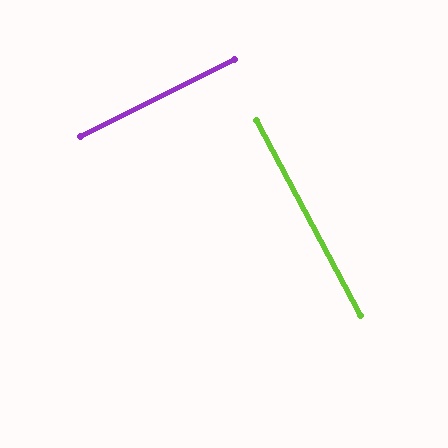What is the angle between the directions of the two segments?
Approximately 89 degrees.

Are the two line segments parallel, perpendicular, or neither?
Perpendicular — they meet at approximately 89°.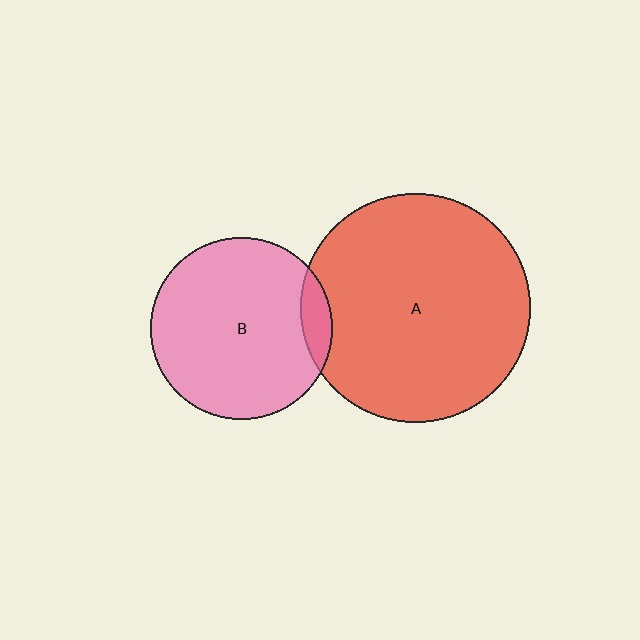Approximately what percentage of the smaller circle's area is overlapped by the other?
Approximately 10%.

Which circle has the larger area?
Circle A (red).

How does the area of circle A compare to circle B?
Approximately 1.6 times.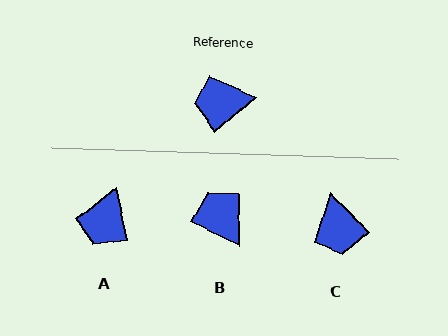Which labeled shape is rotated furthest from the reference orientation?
C, about 95 degrees away.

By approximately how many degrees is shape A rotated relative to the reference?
Approximately 62 degrees counter-clockwise.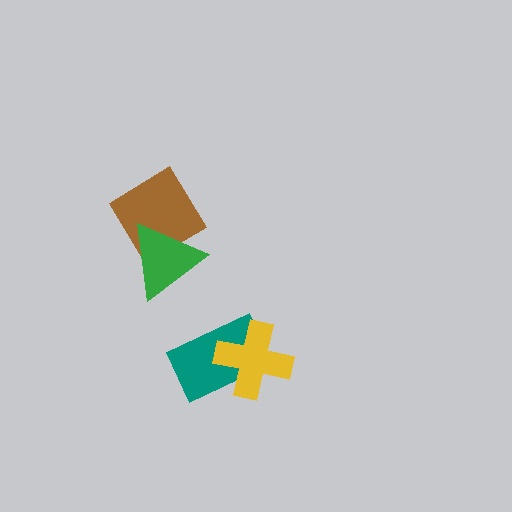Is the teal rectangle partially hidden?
Yes, it is partially covered by another shape.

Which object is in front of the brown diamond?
The green triangle is in front of the brown diamond.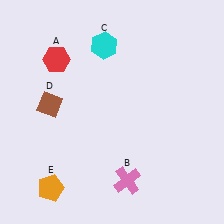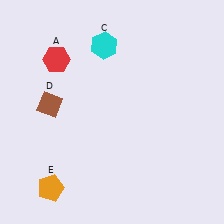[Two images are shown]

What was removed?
The pink cross (B) was removed in Image 2.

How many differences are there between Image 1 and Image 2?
There is 1 difference between the two images.